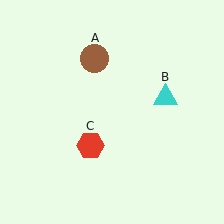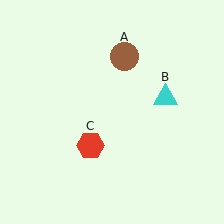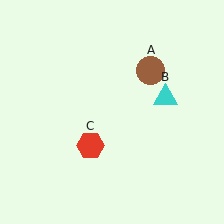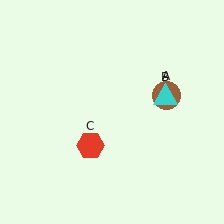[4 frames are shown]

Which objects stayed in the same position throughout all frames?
Cyan triangle (object B) and red hexagon (object C) remained stationary.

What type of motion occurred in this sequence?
The brown circle (object A) rotated clockwise around the center of the scene.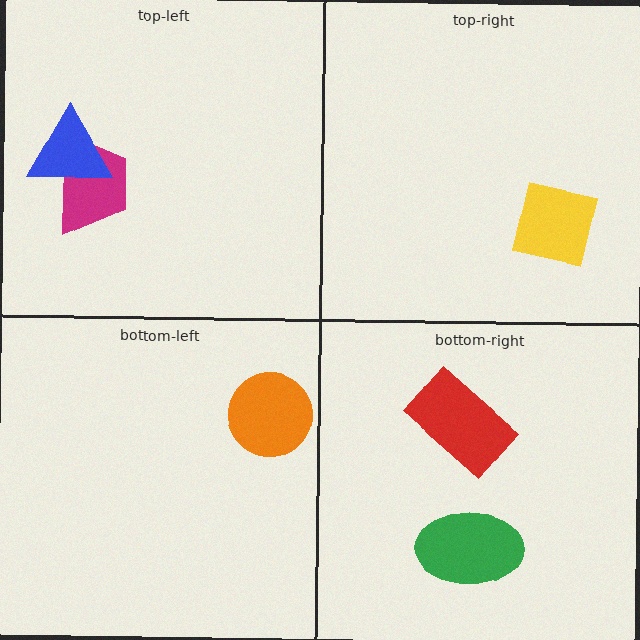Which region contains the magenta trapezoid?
The top-left region.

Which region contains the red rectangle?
The bottom-right region.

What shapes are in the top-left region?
The magenta trapezoid, the blue triangle.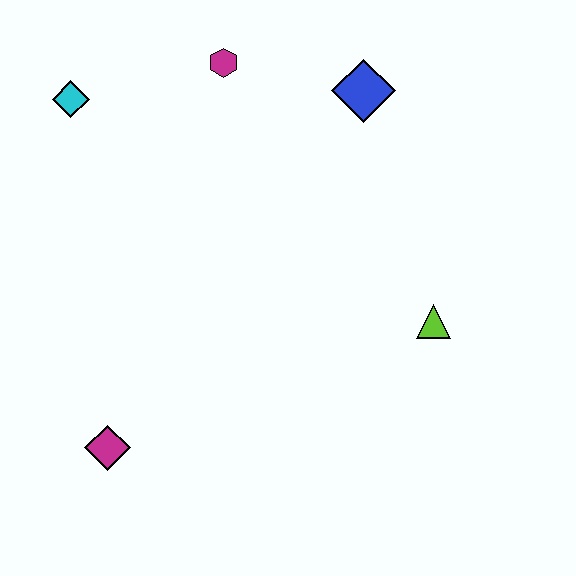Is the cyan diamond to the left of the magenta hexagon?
Yes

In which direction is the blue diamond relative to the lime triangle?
The blue diamond is above the lime triangle.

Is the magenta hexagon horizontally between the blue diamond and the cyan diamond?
Yes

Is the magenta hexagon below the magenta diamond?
No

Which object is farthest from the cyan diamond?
The lime triangle is farthest from the cyan diamond.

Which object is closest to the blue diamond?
The magenta hexagon is closest to the blue diamond.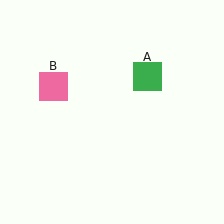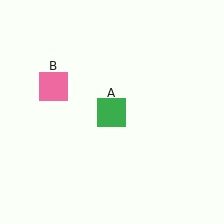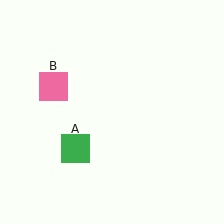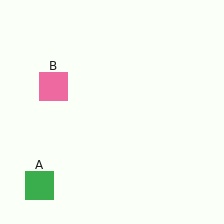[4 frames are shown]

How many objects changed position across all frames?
1 object changed position: green square (object A).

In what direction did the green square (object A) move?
The green square (object A) moved down and to the left.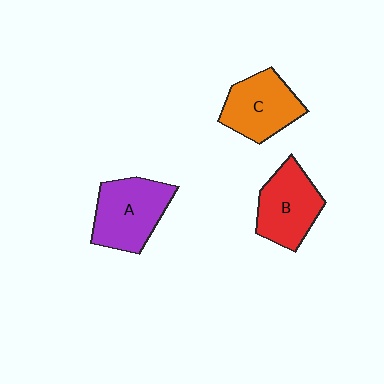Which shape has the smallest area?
Shape C (orange).